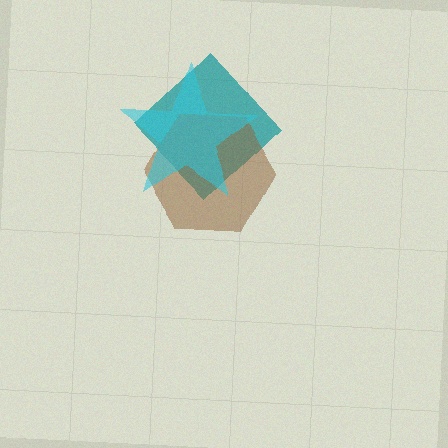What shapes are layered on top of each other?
The layered shapes are: a teal diamond, a brown hexagon, a cyan star.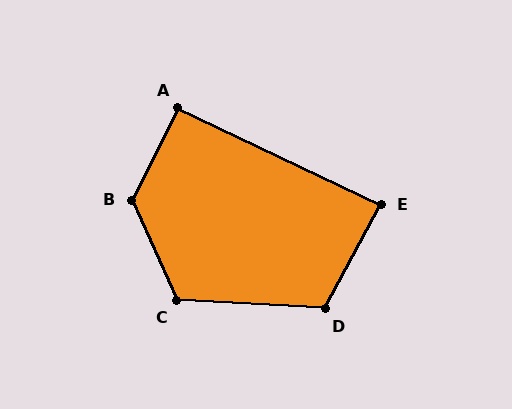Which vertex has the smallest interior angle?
E, at approximately 87 degrees.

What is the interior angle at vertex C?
Approximately 117 degrees (obtuse).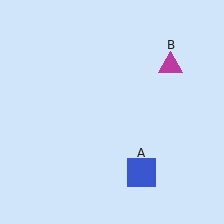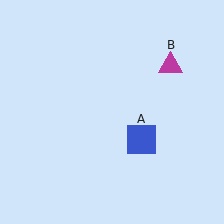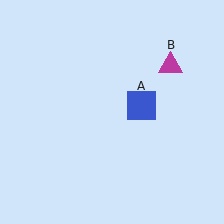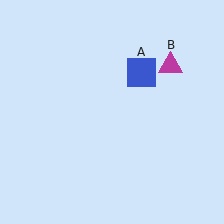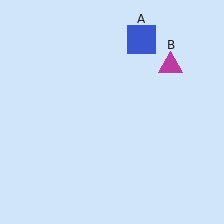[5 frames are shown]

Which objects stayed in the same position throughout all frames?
Magenta triangle (object B) remained stationary.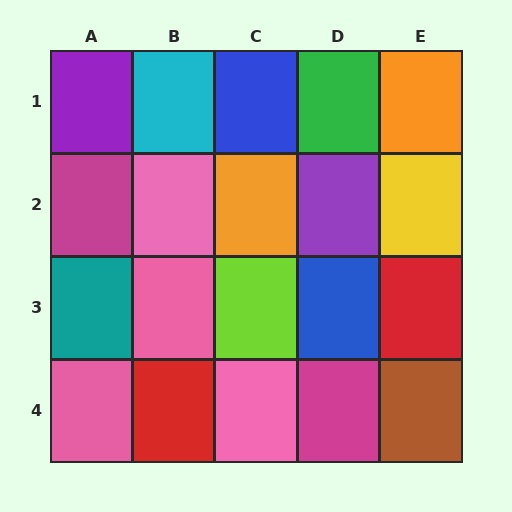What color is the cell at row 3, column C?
Lime.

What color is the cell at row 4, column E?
Brown.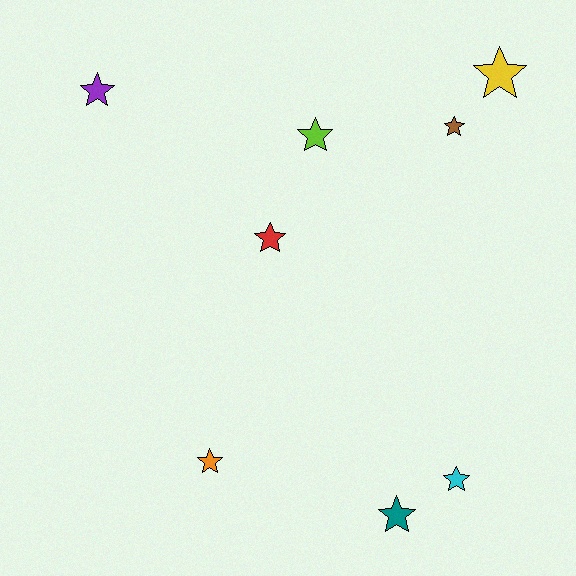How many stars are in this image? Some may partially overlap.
There are 8 stars.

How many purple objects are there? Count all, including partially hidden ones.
There is 1 purple object.